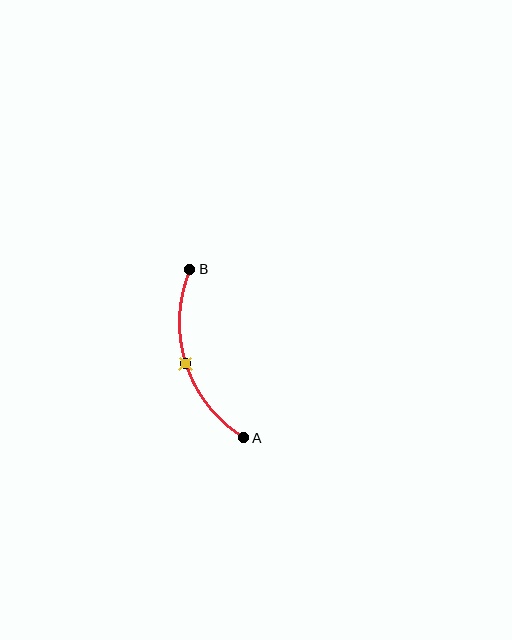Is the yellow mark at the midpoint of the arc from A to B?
Yes. The yellow mark lies on the arc at equal arc-length from both A and B — it is the arc midpoint.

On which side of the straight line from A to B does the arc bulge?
The arc bulges to the left of the straight line connecting A and B.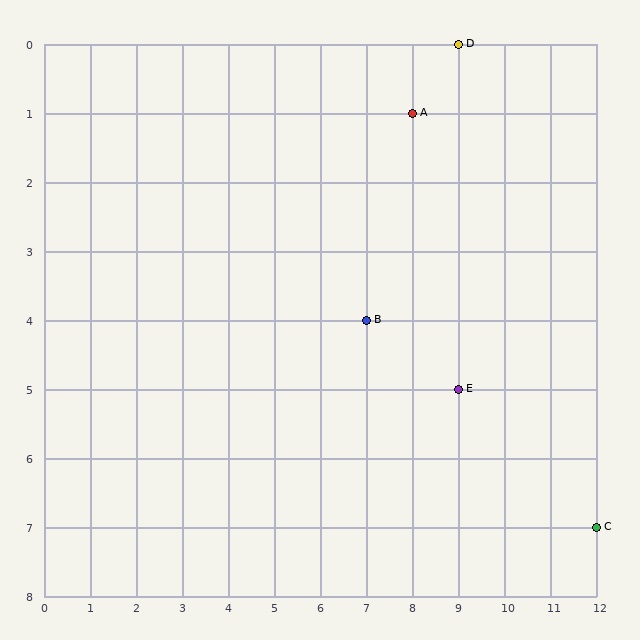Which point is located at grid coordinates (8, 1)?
Point A is at (8, 1).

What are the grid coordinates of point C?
Point C is at grid coordinates (12, 7).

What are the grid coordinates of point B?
Point B is at grid coordinates (7, 4).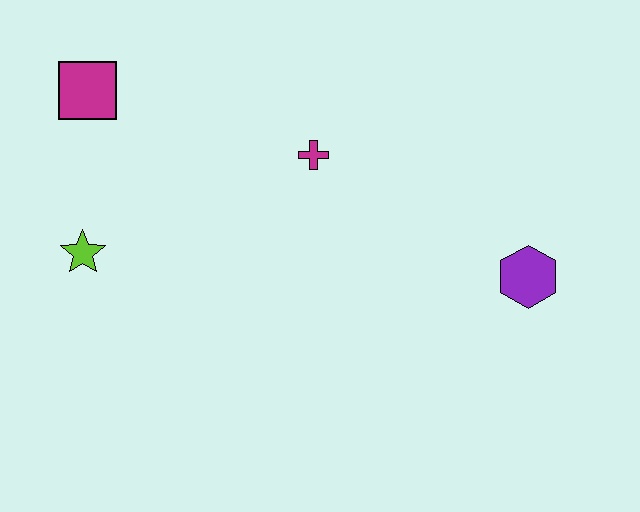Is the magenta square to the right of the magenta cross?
No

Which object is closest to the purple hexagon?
The magenta cross is closest to the purple hexagon.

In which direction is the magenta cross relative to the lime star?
The magenta cross is to the right of the lime star.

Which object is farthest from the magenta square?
The purple hexagon is farthest from the magenta square.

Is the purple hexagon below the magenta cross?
Yes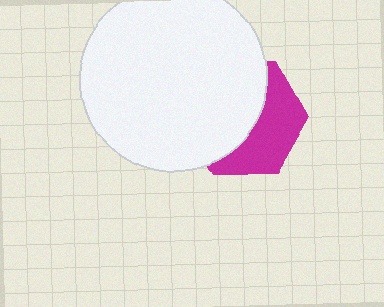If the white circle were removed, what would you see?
You would see the complete magenta hexagon.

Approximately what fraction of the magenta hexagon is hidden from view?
Roughly 57% of the magenta hexagon is hidden behind the white circle.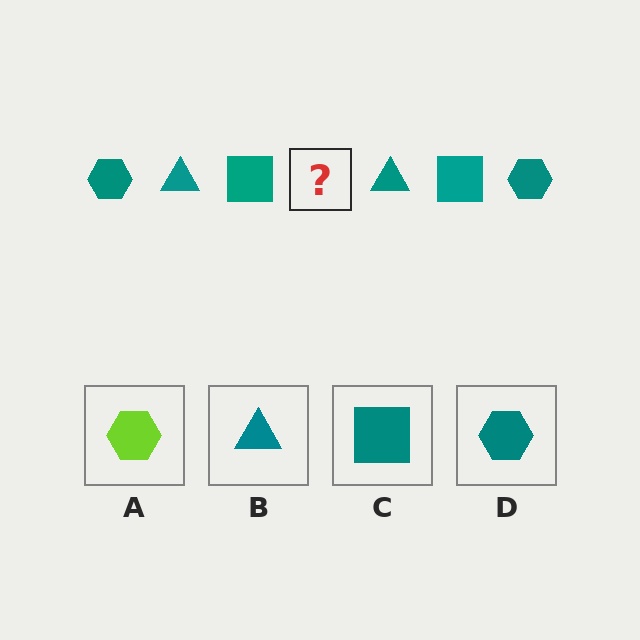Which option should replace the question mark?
Option D.